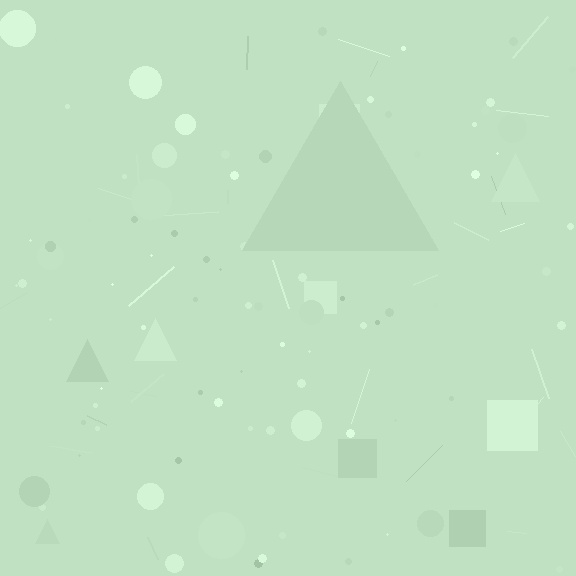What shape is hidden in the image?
A triangle is hidden in the image.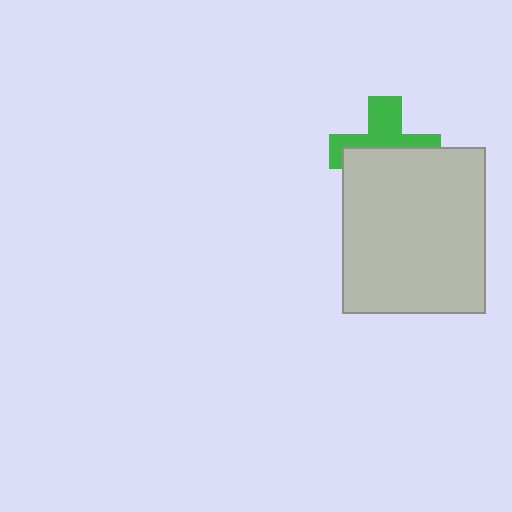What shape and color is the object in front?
The object in front is a light gray rectangle.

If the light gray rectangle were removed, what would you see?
You would see the complete green cross.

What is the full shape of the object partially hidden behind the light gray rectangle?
The partially hidden object is a green cross.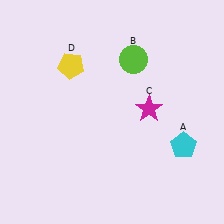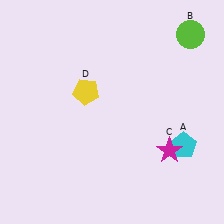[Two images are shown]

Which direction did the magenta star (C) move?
The magenta star (C) moved down.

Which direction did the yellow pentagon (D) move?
The yellow pentagon (D) moved down.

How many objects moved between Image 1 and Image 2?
3 objects moved between the two images.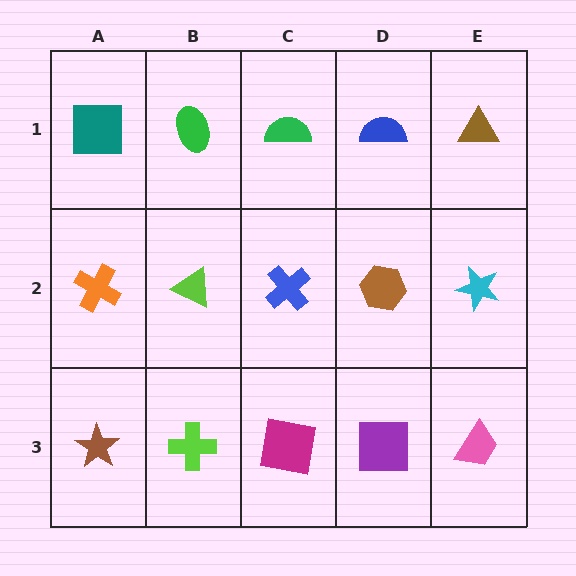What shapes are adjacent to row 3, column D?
A brown hexagon (row 2, column D), a magenta square (row 3, column C), a pink trapezoid (row 3, column E).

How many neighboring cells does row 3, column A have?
2.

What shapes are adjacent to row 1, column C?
A blue cross (row 2, column C), a green ellipse (row 1, column B), a blue semicircle (row 1, column D).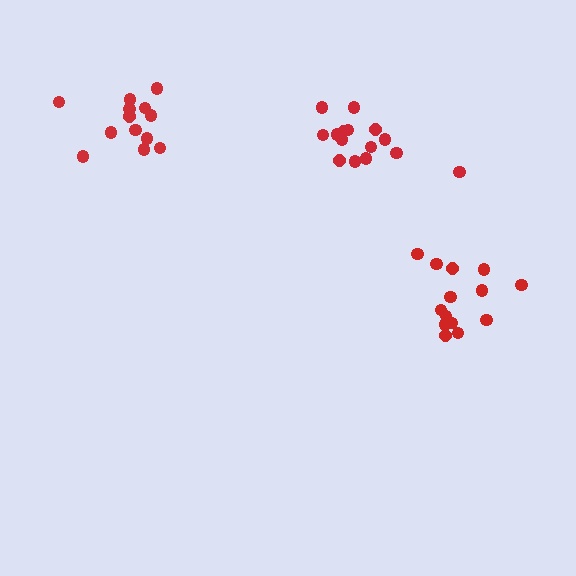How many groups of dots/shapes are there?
There are 3 groups.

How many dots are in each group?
Group 1: 14 dots, Group 2: 15 dots, Group 3: 13 dots (42 total).